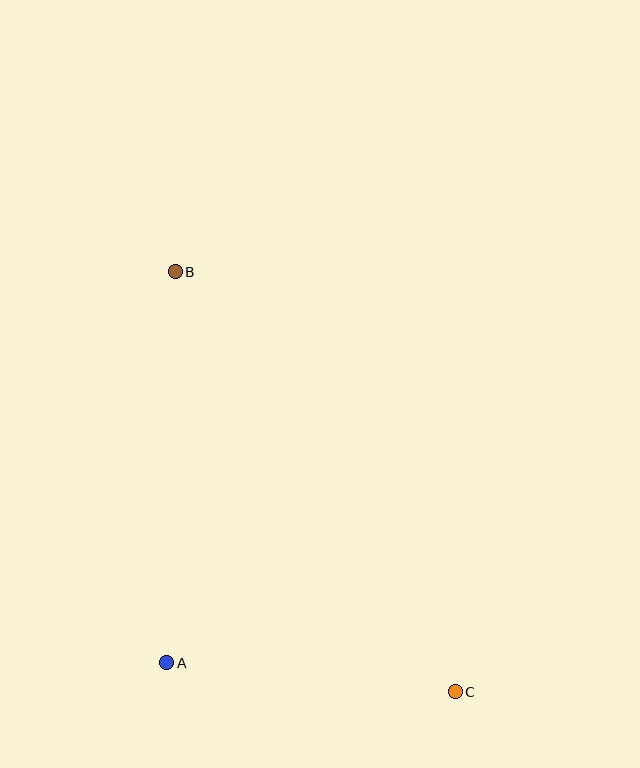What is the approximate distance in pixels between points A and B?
The distance between A and B is approximately 391 pixels.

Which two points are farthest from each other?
Points B and C are farthest from each other.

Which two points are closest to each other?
Points A and C are closest to each other.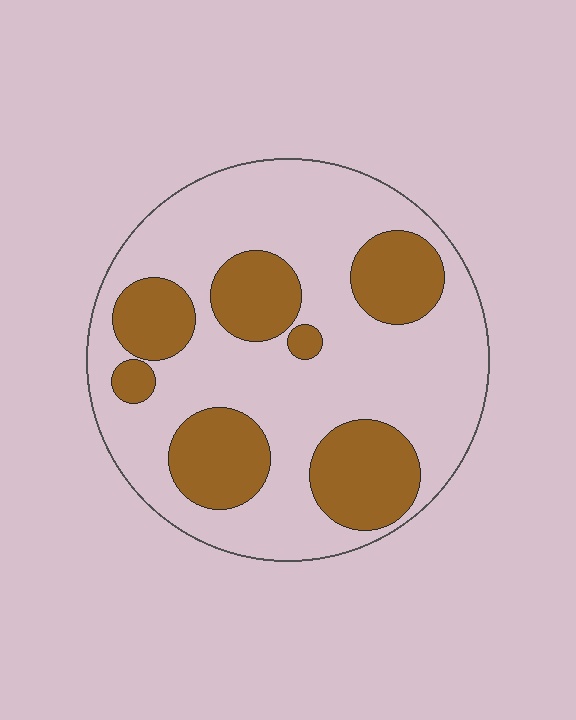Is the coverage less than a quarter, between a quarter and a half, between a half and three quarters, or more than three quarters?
Between a quarter and a half.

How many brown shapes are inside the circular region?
7.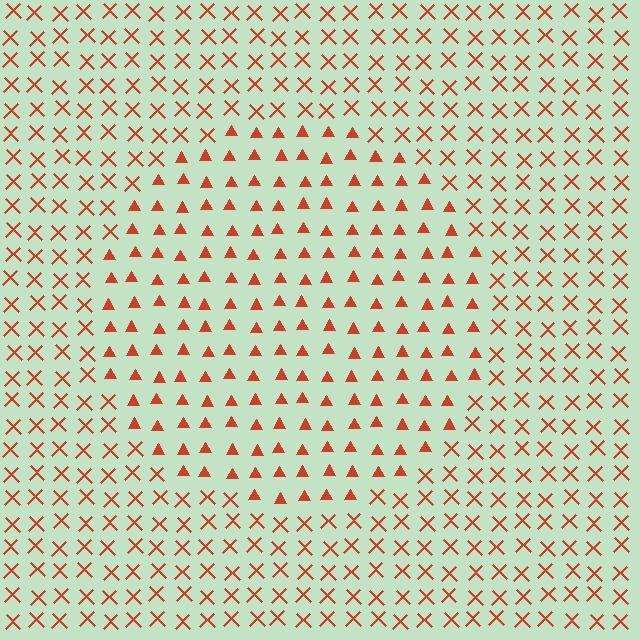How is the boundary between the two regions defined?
The boundary is defined by a change in element shape: triangles inside vs. X marks outside. All elements share the same color and spacing.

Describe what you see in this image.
The image is filled with small red elements arranged in a uniform grid. A circle-shaped region contains triangles, while the surrounding area contains X marks. The boundary is defined purely by the change in element shape.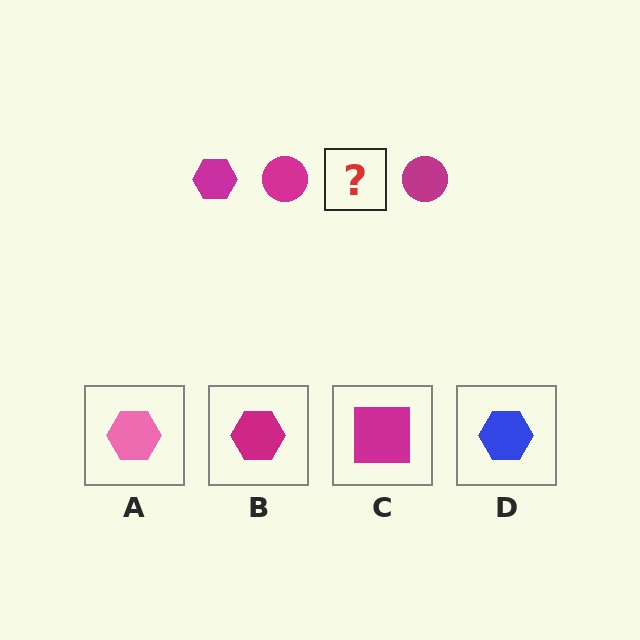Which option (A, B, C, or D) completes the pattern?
B.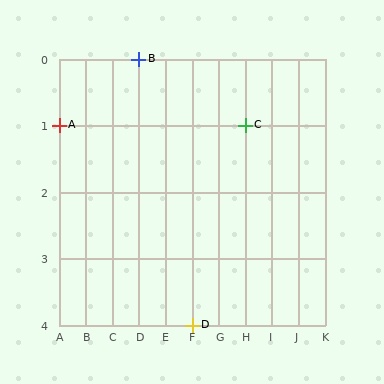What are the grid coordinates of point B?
Point B is at grid coordinates (D, 0).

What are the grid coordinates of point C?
Point C is at grid coordinates (H, 1).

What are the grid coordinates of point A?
Point A is at grid coordinates (A, 1).